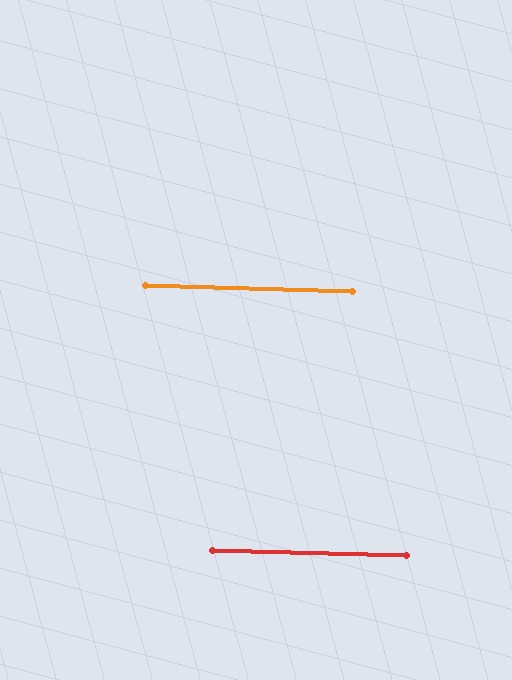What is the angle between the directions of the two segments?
Approximately 0 degrees.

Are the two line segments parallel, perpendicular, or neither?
Parallel — their directions differ by only 0.0°.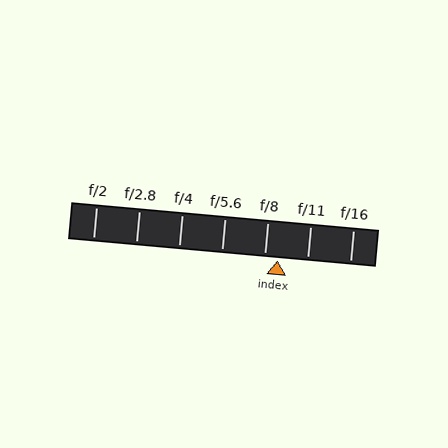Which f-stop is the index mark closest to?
The index mark is closest to f/8.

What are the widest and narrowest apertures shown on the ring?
The widest aperture shown is f/2 and the narrowest is f/16.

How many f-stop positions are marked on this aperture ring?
There are 7 f-stop positions marked.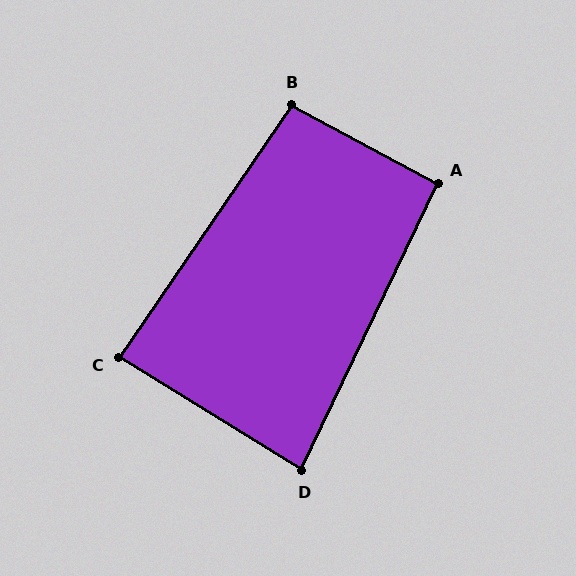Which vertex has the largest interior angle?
B, at approximately 96 degrees.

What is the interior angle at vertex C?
Approximately 87 degrees (approximately right).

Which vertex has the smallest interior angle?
D, at approximately 84 degrees.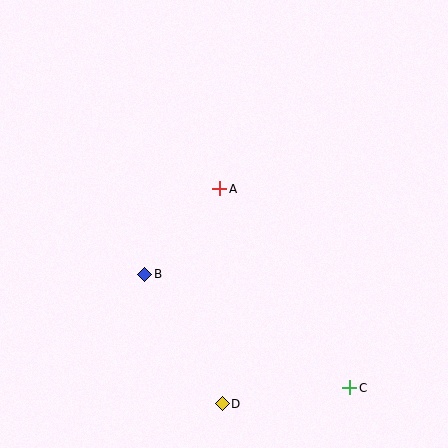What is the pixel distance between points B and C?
The distance between B and C is 234 pixels.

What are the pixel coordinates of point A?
Point A is at (220, 189).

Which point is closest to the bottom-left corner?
Point B is closest to the bottom-left corner.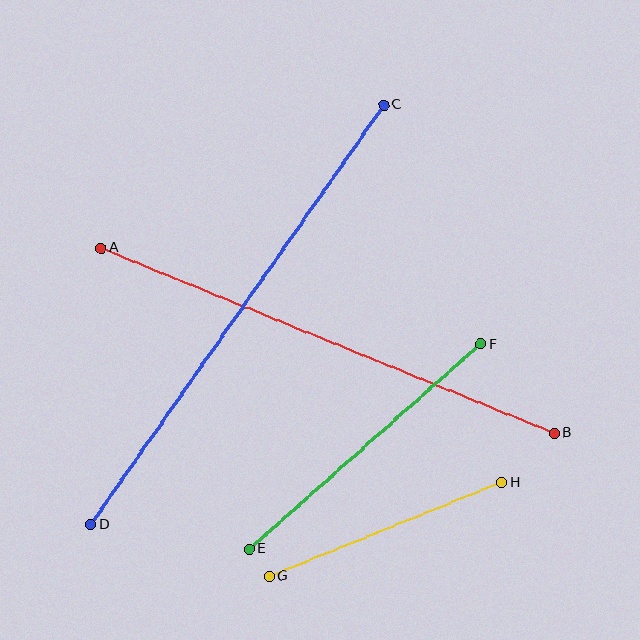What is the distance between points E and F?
The distance is approximately 309 pixels.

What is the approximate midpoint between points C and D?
The midpoint is at approximately (237, 315) pixels.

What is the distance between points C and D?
The distance is approximately 512 pixels.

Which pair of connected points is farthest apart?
Points C and D are farthest apart.